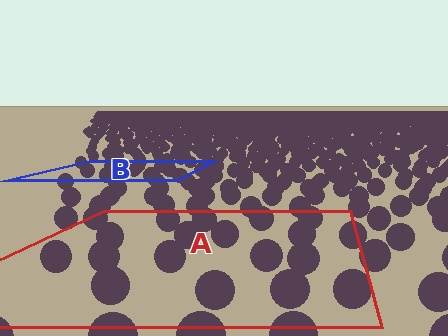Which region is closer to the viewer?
Region A is closer. The texture elements there are larger and more spread out.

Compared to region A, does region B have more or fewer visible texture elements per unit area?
Region B has more texture elements per unit area — they are packed more densely because it is farther away.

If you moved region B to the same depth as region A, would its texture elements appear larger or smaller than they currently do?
They would appear larger. At a closer depth, the same texture elements are projected at a bigger on-screen size.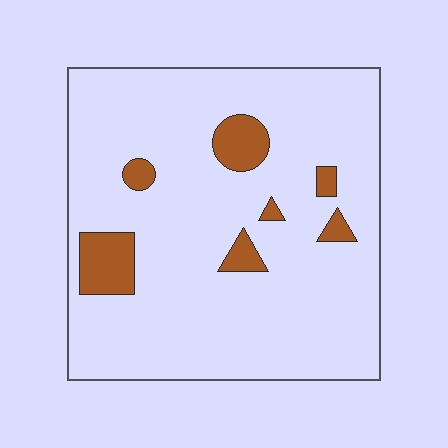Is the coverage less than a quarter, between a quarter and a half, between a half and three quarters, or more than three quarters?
Less than a quarter.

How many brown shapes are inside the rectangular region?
7.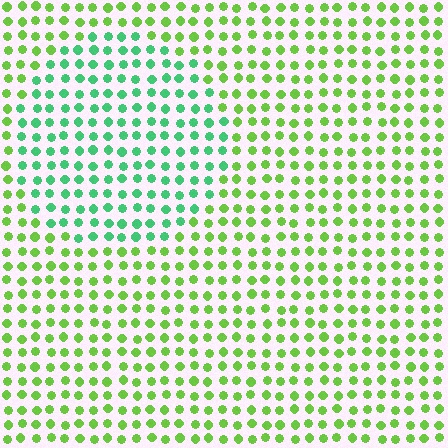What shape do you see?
I see a circle.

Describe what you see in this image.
The image is filled with small lime elements in a uniform arrangement. A circle-shaped region is visible where the elements are tinted to a slightly different hue, forming a subtle color boundary.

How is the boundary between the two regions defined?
The boundary is defined purely by a slight shift in hue (about 42 degrees). Spacing, size, and orientation are identical on both sides.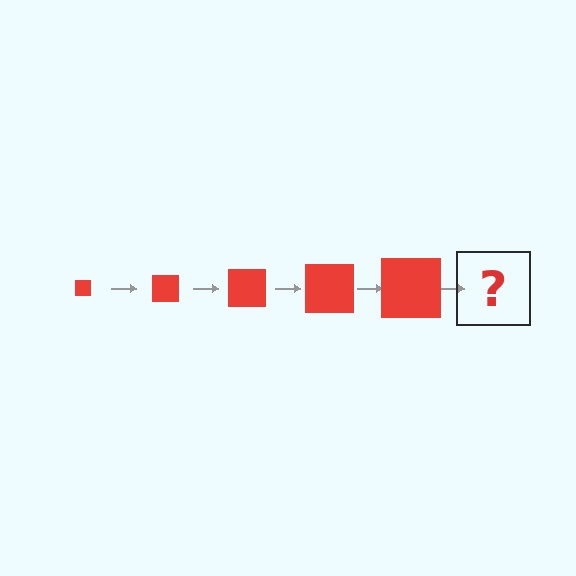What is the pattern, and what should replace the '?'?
The pattern is that the square gets progressively larger each step. The '?' should be a red square, larger than the previous one.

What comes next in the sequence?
The next element should be a red square, larger than the previous one.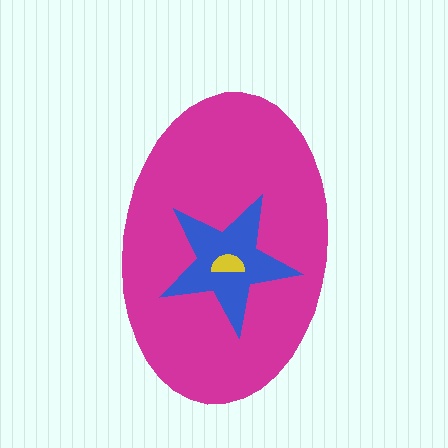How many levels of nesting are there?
3.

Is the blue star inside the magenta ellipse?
Yes.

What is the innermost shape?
The yellow semicircle.